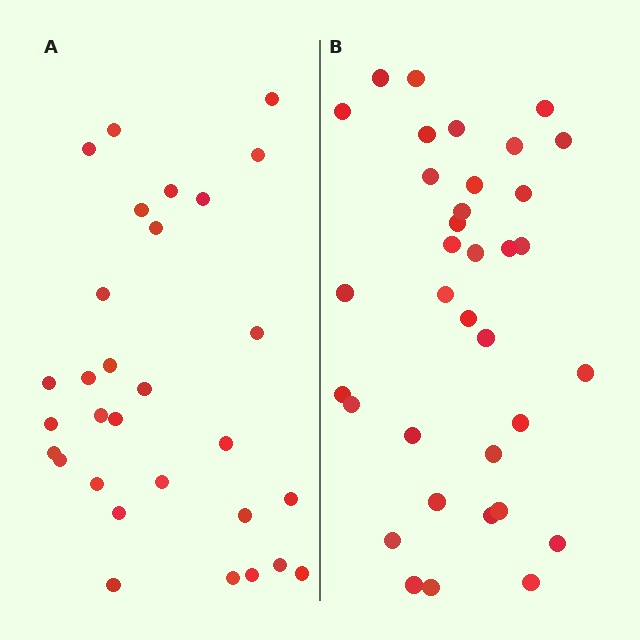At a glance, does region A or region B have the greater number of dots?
Region B (the right region) has more dots.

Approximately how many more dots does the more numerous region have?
Region B has about 5 more dots than region A.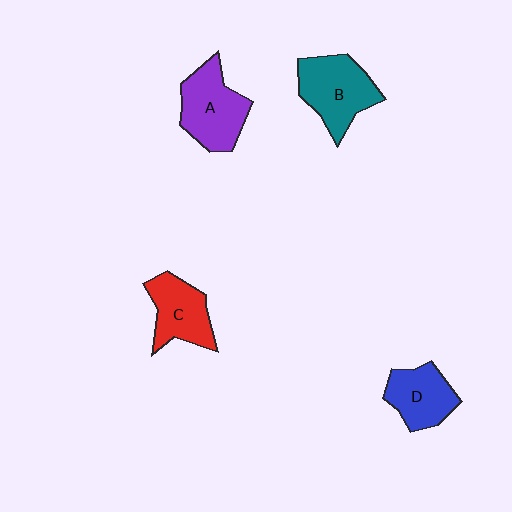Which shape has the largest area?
Shape B (teal).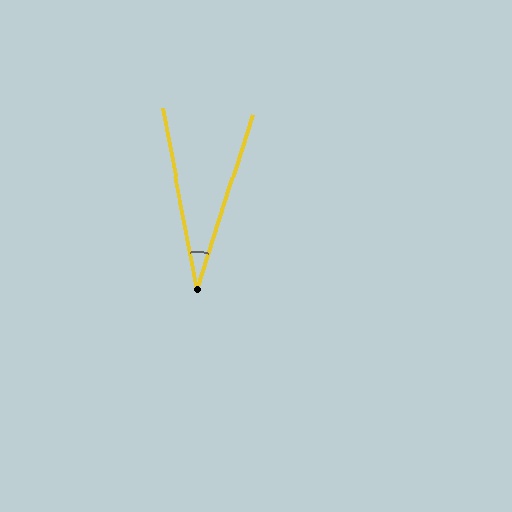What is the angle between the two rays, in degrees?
Approximately 29 degrees.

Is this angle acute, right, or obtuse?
It is acute.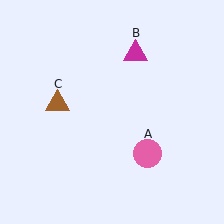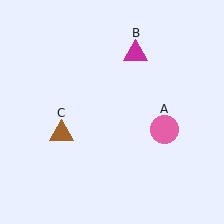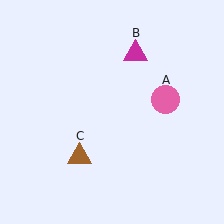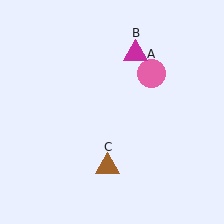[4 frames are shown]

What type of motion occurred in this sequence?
The pink circle (object A), brown triangle (object C) rotated counterclockwise around the center of the scene.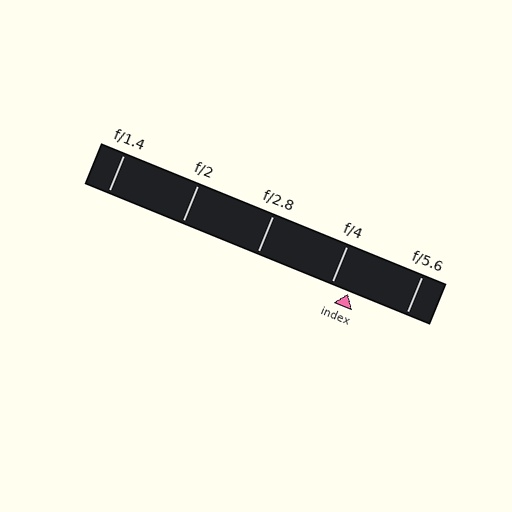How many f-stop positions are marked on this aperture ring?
There are 5 f-stop positions marked.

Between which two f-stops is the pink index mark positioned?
The index mark is between f/4 and f/5.6.